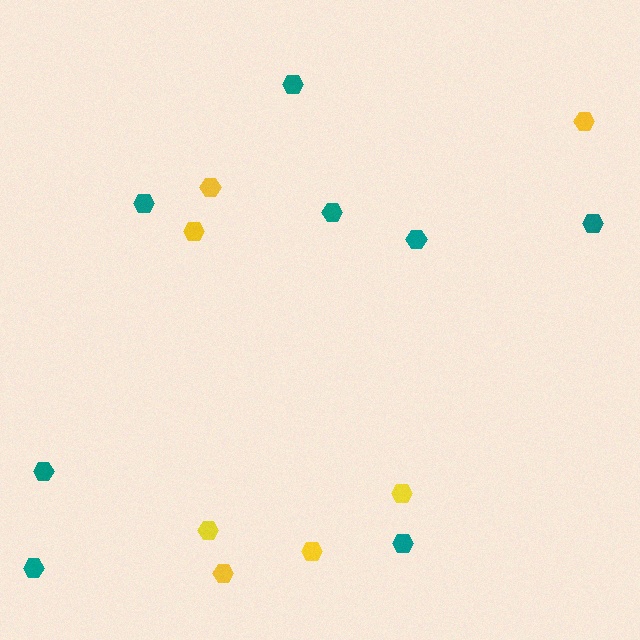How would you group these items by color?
There are 2 groups: one group of teal hexagons (8) and one group of yellow hexagons (7).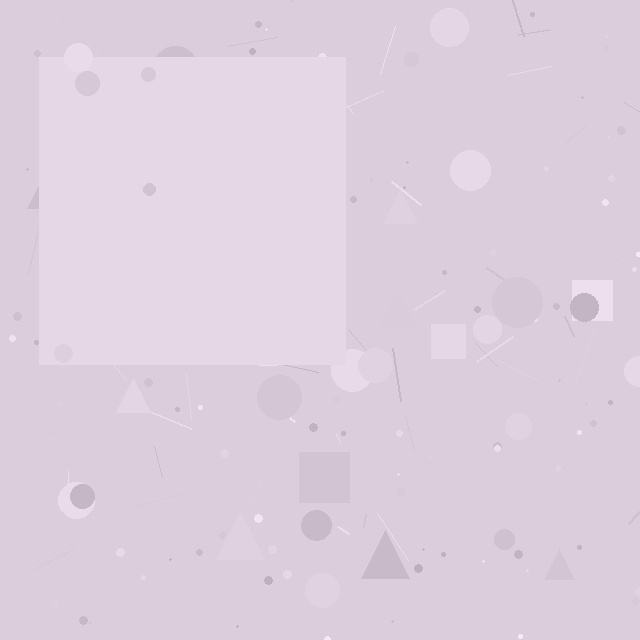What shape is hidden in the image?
A square is hidden in the image.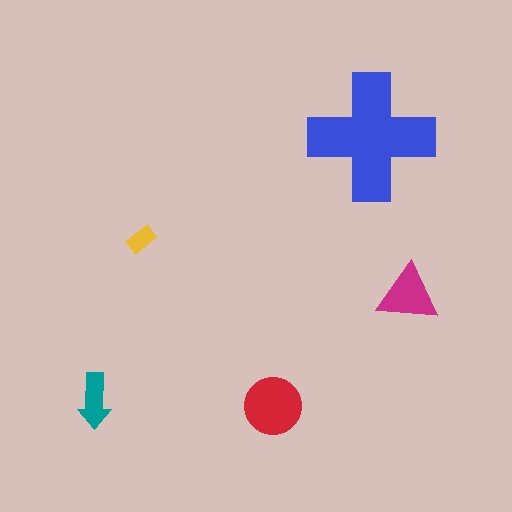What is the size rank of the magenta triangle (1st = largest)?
3rd.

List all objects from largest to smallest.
The blue cross, the red circle, the magenta triangle, the teal arrow, the yellow rectangle.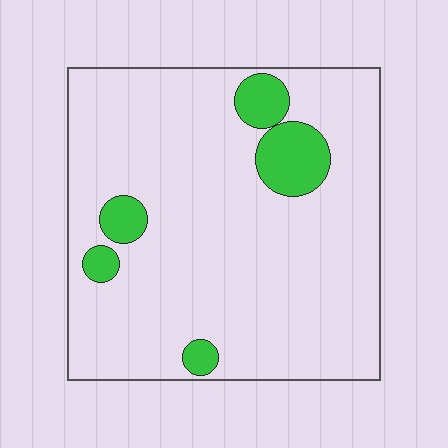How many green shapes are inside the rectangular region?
5.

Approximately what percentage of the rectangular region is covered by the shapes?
Approximately 10%.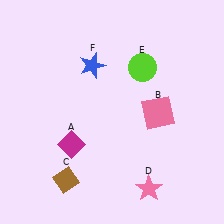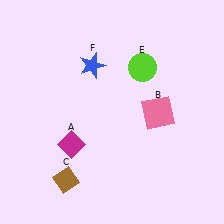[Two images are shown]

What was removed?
The pink star (D) was removed in Image 2.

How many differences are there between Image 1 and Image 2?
There is 1 difference between the two images.